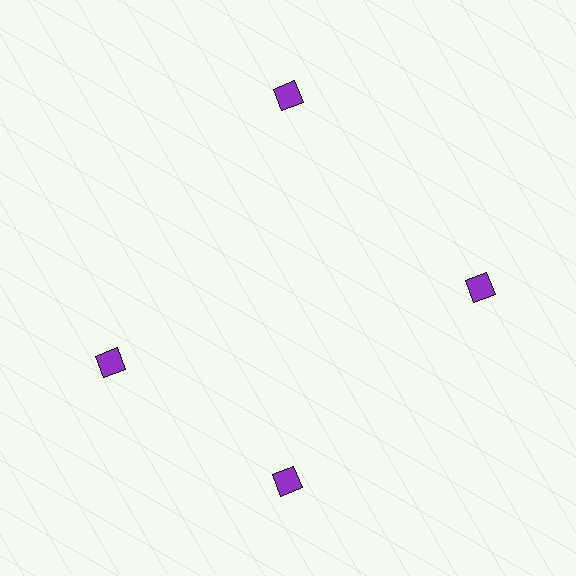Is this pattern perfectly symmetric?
No. The 4 purple diamonds are arranged in a ring, but one element near the 9 o'clock position is rotated out of alignment along the ring, breaking the 4-fold rotational symmetry.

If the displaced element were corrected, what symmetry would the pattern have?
It would have 4-fold rotational symmetry — the pattern would map onto itself every 90 degrees.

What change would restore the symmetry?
The symmetry would be restored by rotating it back into even spacing with its neighbors so that all 4 diamonds sit at equal angles and equal distance from the center.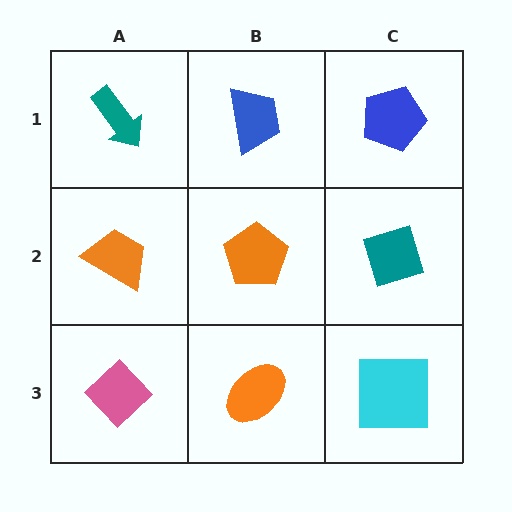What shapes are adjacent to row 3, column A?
An orange trapezoid (row 2, column A), an orange ellipse (row 3, column B).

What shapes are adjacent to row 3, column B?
An orange pentagon (row 2, column B), a pink diamond (row 3, column A), a cyan square (row 3, column C).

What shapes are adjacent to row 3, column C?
A teal diamond (row 2, column C), an orange ellipse (row 3, column B).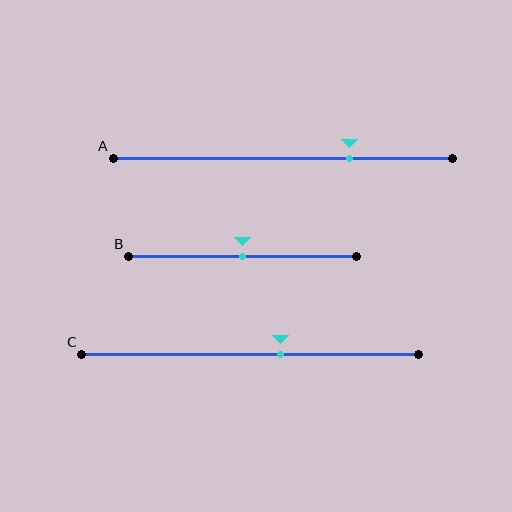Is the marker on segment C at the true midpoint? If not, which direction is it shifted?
No, the marker on segment C is shifted to the right by about 9% of the segment length.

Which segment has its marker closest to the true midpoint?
Segment B has its marker closest to the true midpoint.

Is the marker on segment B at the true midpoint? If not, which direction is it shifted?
Yes, the marker on segment B is at the true midpoint.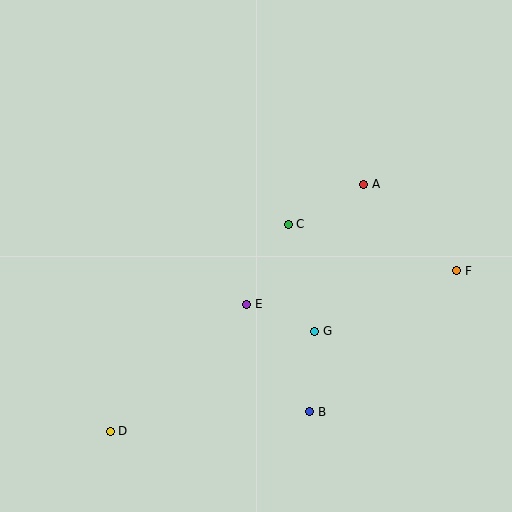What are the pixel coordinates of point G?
Point G is at (315, 331).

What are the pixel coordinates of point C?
Point C is at (288, 224).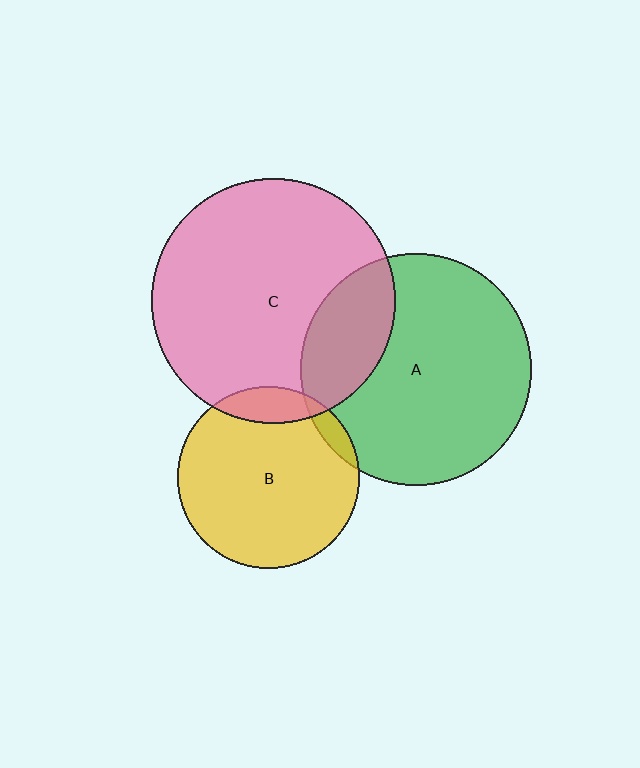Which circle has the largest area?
Circle C (pink).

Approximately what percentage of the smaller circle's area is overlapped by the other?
Approximately 25%.